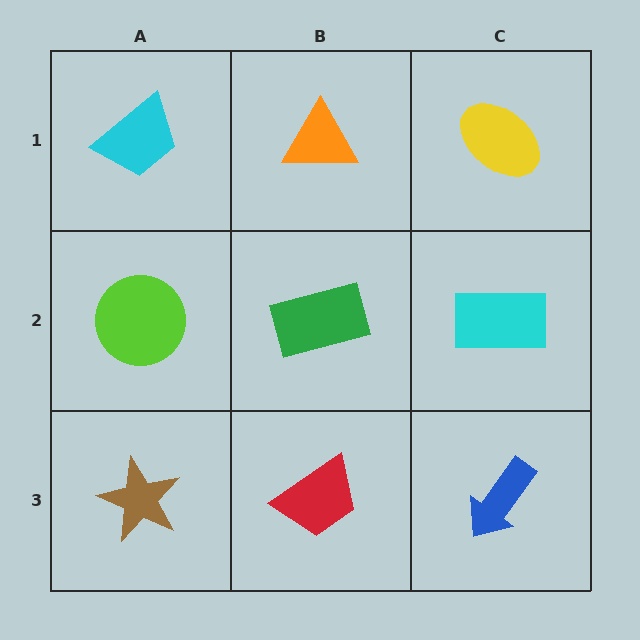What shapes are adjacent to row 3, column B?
A green rectangle (row 2, column B), a brown star (row 3, column A), a blue arrow (row 3, column C).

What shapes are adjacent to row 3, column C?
A cyan rectangle (row 2, column C), a red trapezoid (row 3, column B).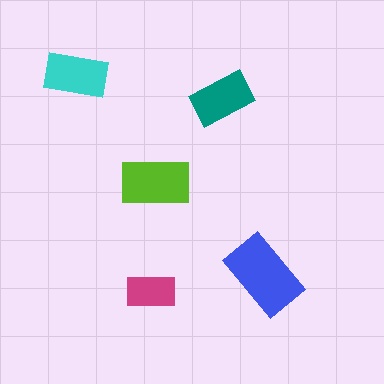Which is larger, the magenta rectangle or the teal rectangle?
The teal one.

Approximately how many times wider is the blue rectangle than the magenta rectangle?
About 1.5 times wider.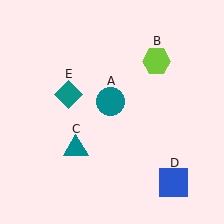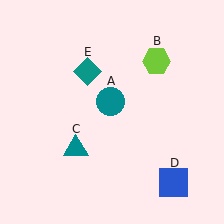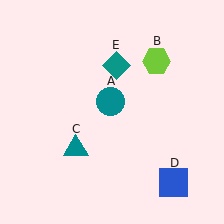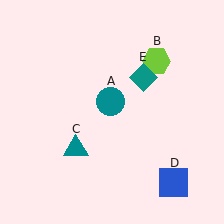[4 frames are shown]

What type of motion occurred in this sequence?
The teal diamond (object E) rotated clockwise around the center of the scene.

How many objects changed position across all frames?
1 object changed position: teal diamond (object E).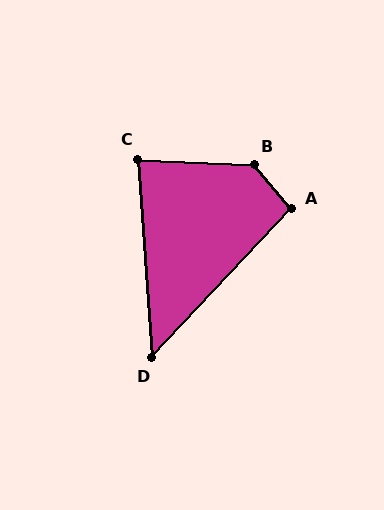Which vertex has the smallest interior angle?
D, at approximately 47 degrees.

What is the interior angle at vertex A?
Approximately 97 degrees (obtuse).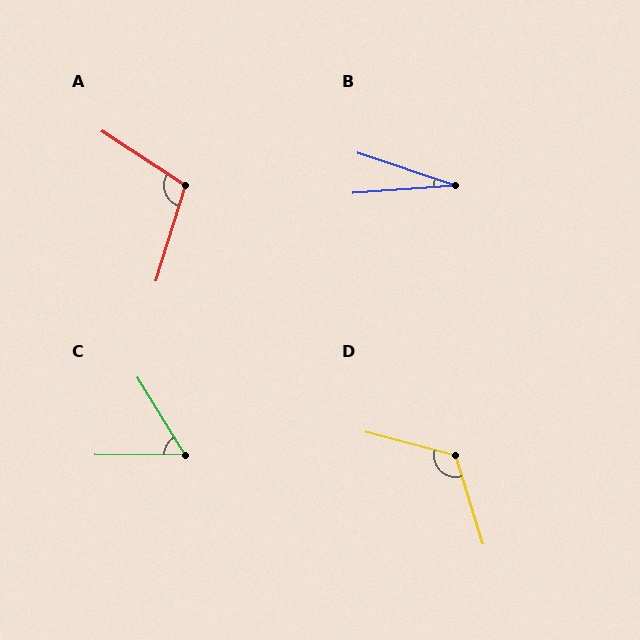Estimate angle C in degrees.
Approximately 58 degrees.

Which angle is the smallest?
B, at approximately 23 degrees.